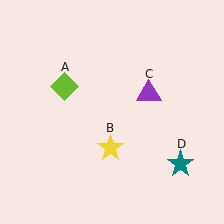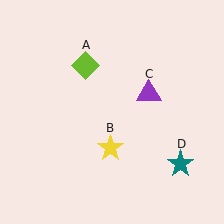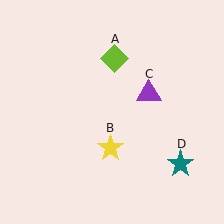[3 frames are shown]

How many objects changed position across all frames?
1 object changed position: lime diamond (object A).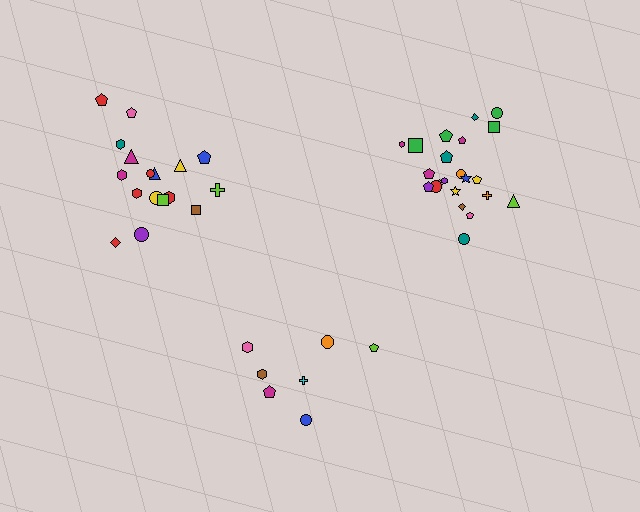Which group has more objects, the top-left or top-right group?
The top-right group.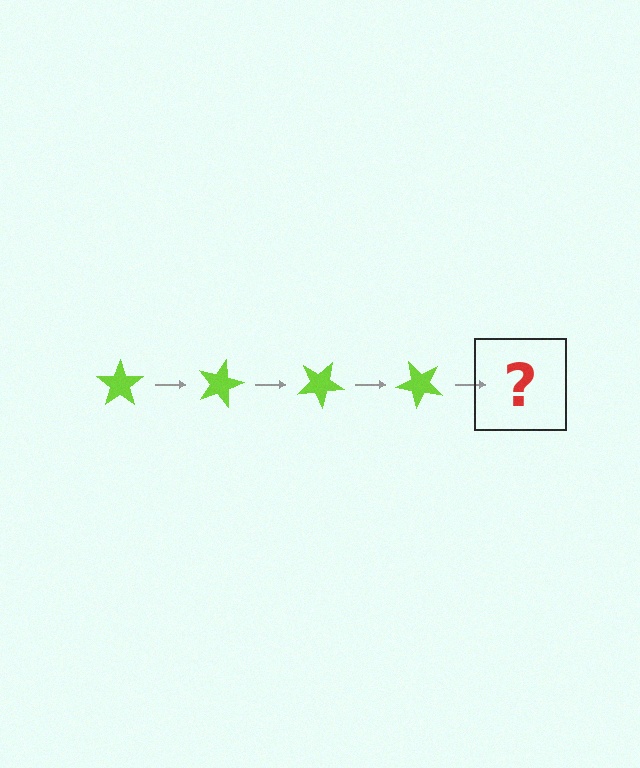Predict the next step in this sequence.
The next step is a lime star rotated 60 degrees.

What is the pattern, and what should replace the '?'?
The pattern is that the star rotates 15 degrees each step. The '?' should be a lime star rotated 60 degrees.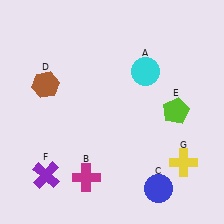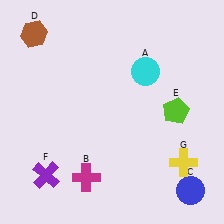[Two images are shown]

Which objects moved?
The objects that moved are: the blue circle (C), the brown hexagon (D).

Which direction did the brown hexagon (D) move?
The brown hexagon (D) moved up.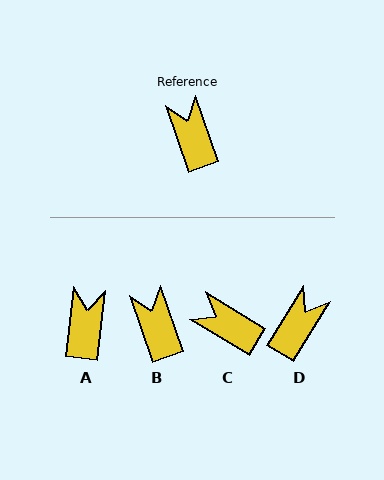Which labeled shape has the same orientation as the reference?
B.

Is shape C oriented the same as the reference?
No, it is off by about 40 degrees.